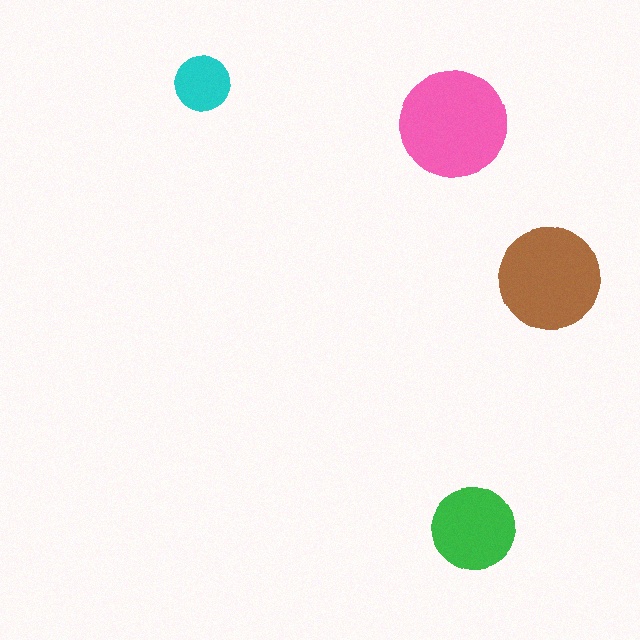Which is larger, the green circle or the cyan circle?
The green one.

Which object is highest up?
The cyan circle is topmost.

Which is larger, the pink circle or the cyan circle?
The pink one.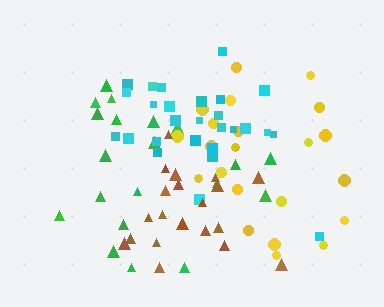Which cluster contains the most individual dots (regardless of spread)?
Cyan (27).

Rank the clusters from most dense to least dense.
brown, cyan, yellow, green.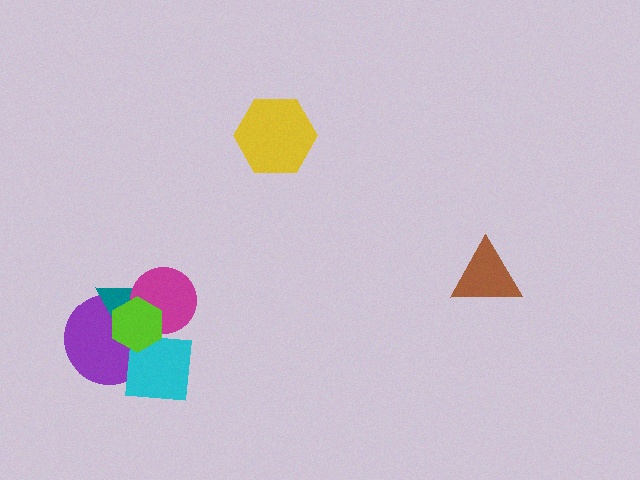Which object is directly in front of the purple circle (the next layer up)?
The teal triangle is directly in front of the purple circle.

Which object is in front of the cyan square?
The lime hexagon is in front of the cyan square.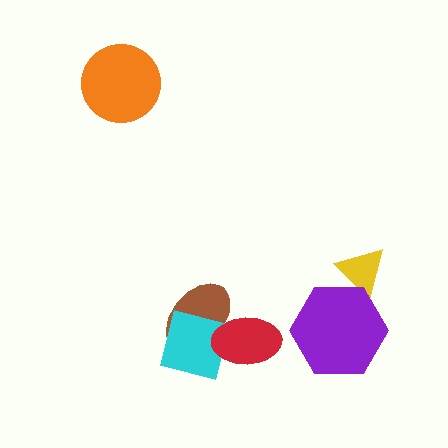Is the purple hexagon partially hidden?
No, no other shape covers it.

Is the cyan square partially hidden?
Yes, it is partially covered by another shape.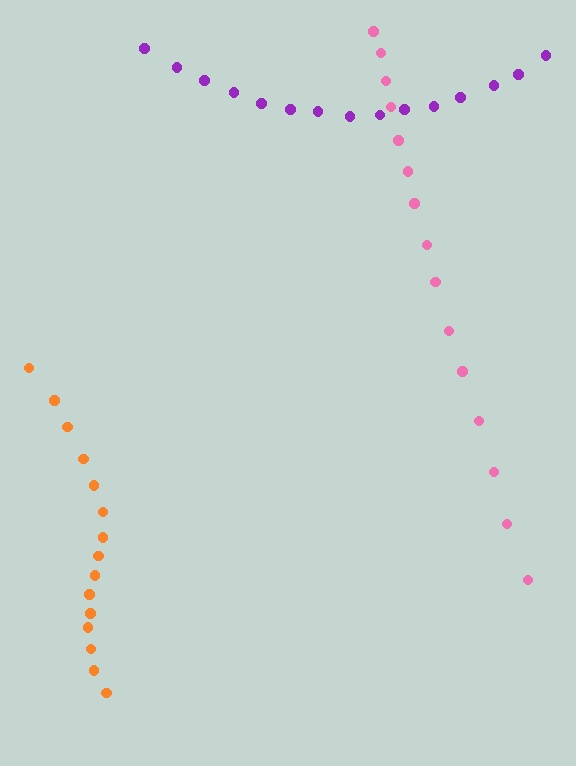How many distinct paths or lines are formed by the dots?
There are 3 distinct paths.